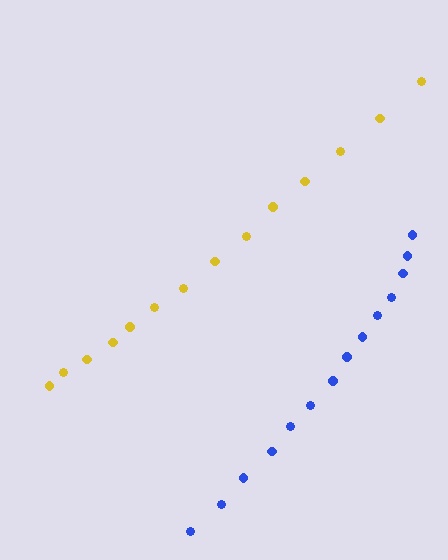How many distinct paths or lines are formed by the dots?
There are 2 distinct paths.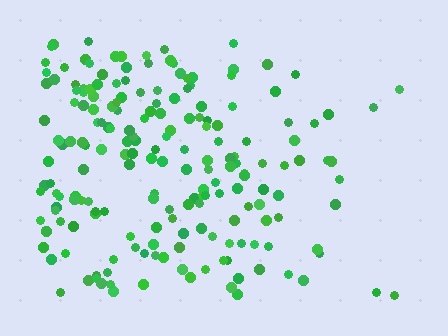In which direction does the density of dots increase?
From right to left, with the left side densest.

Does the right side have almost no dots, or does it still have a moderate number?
Still a moderate number, just noticeably fewer than the left.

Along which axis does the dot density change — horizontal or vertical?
Horizontal.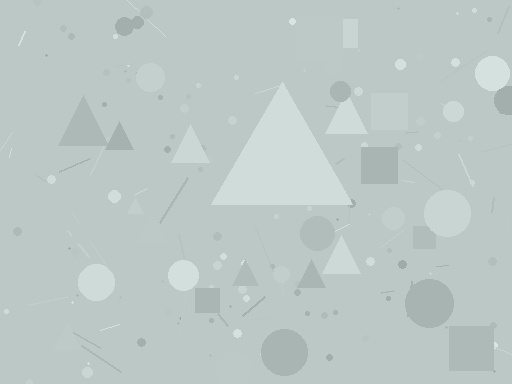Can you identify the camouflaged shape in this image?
The camouflaged shape is a triangle.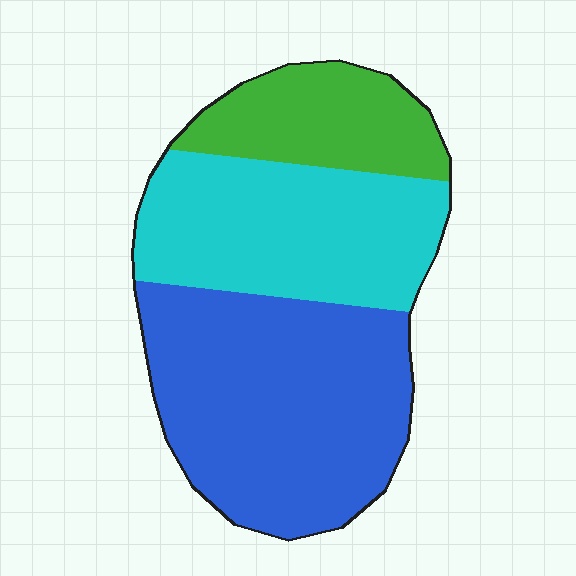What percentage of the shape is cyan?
Cyan takes up about one third (1/3) of the shape.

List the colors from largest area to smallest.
From largest to smallest: blue, cyan, green.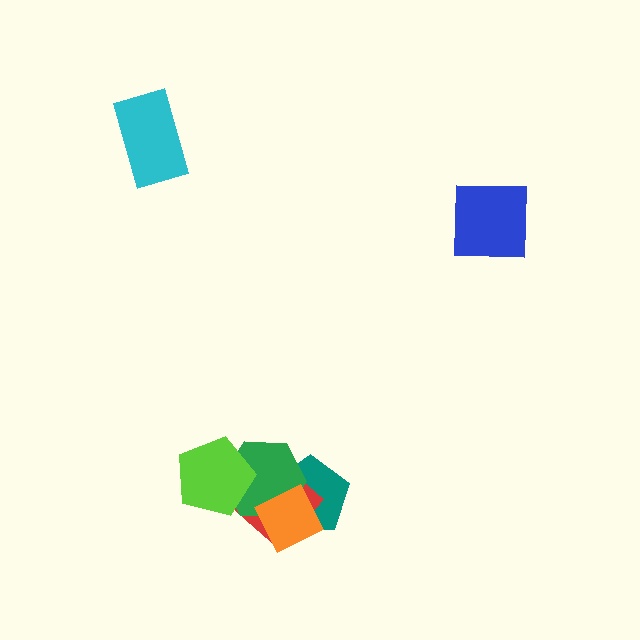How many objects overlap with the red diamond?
4 objects overlap with the red diamond.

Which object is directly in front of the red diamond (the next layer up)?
The green hexagon is directly in front of the red diamond.